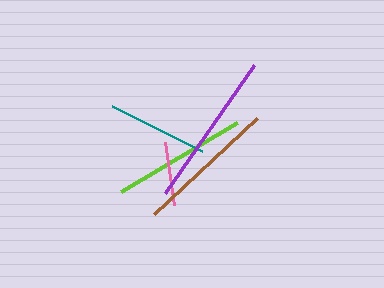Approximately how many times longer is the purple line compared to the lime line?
The purple line is approximately 1.2 times the length of the lime line.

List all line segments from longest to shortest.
From longest to shortest: purple, brown, lime, teal, pink.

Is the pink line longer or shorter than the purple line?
The purple line is longer than the pink line.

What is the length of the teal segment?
The teal segment is approximately 100 pixels long.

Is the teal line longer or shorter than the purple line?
The purple line is longer than the teal line.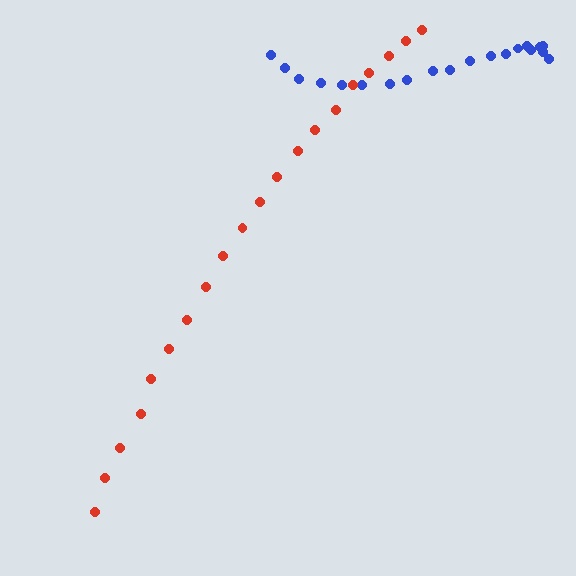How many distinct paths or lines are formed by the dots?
There are 2 distinct paths.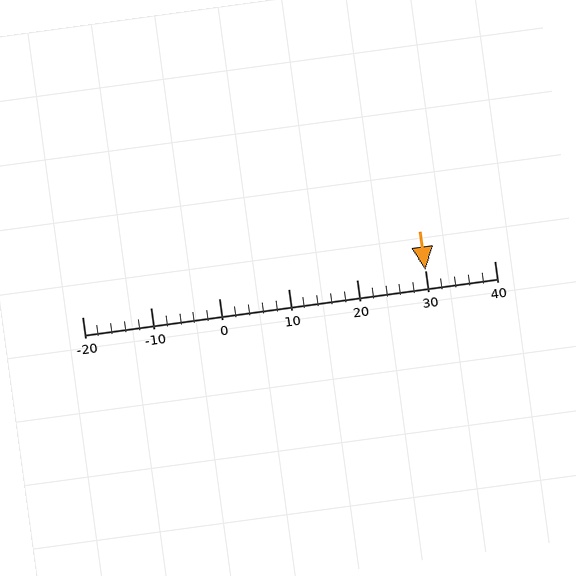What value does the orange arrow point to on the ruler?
The orange arrow points to approximately 30.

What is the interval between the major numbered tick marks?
The major tick marks are spaced 10 units apart.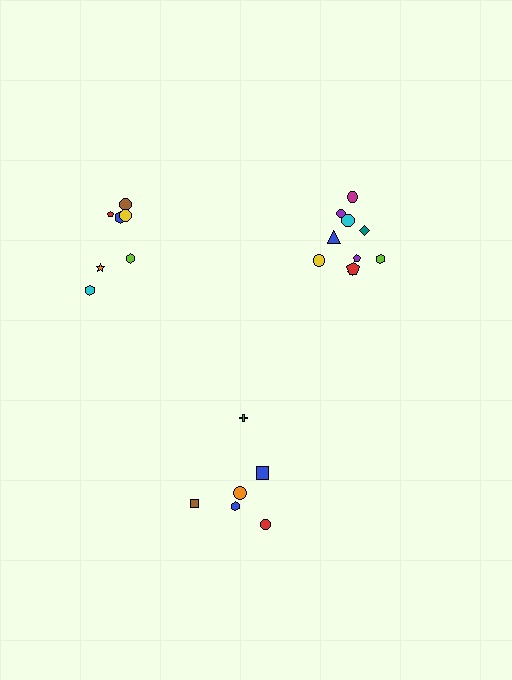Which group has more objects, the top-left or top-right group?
The top-right group.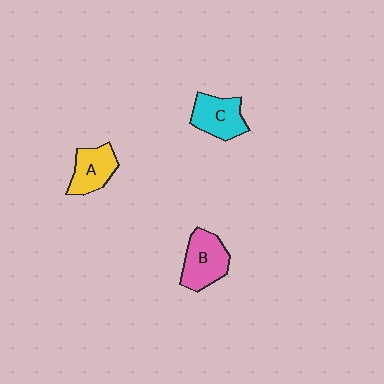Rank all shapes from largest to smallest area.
From largest to smallest: B (pink), C (cyan), A (yellow).